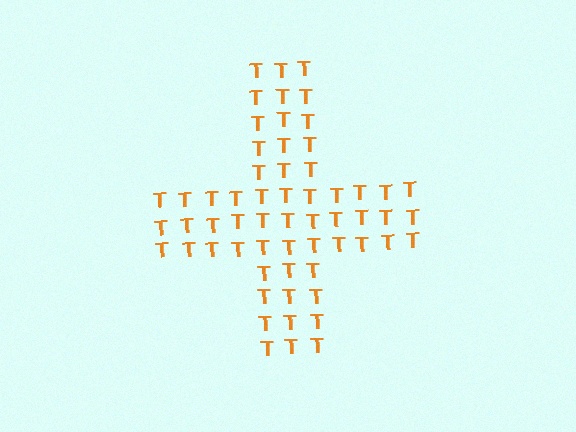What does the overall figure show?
The overall figure shows a cross.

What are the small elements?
The small elements are letter T's.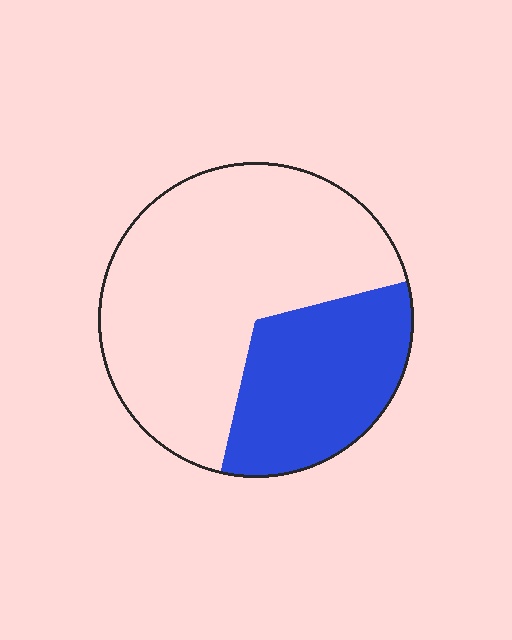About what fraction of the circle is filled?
About one third (1/3).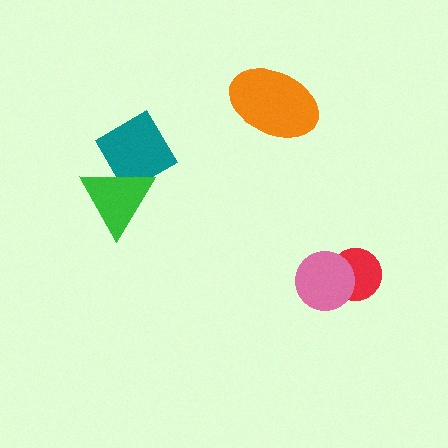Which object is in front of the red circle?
The pink circle is in front of the red circle.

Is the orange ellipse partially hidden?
No, no other shape covers it.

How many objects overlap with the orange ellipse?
0 objects overlap with the orange ellipse.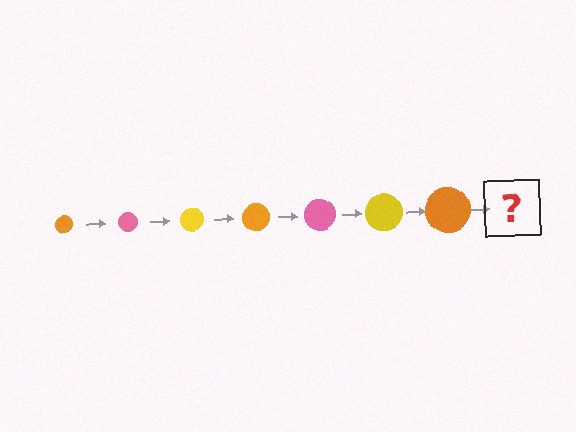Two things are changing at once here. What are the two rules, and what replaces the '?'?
The two rules are that the circle grows larger each step and the color cycles through orange, pink, and yellow. The '?' should be a pink circle, larger than the previous one.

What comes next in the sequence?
The next element should be a pink circle, larger than the previous one.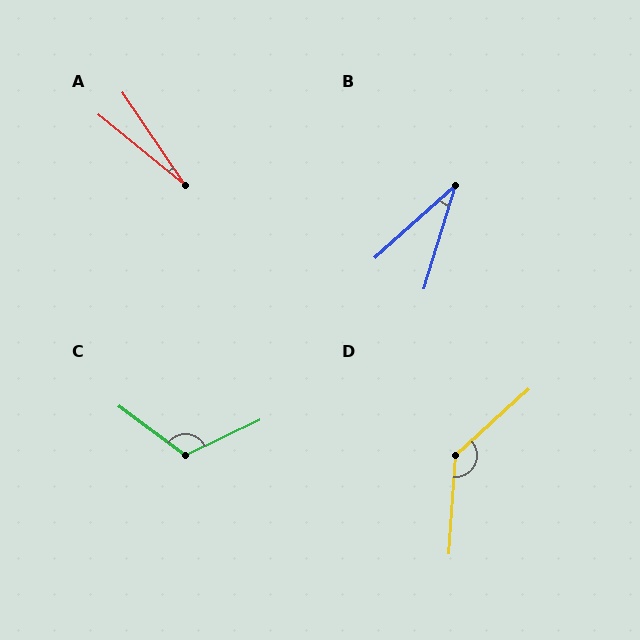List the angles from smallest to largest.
A (17°), B (31°), C (118°), D (136°).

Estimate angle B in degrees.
Approximately 31 degrees.